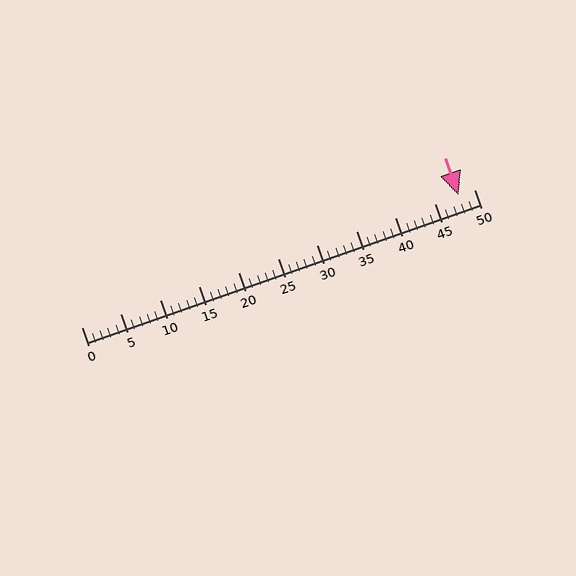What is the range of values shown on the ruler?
The ruler shows values from 0 to 50.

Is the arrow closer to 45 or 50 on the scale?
The arrow is closer to 50.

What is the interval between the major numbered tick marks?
The major tick marks are spaced 5 units apart.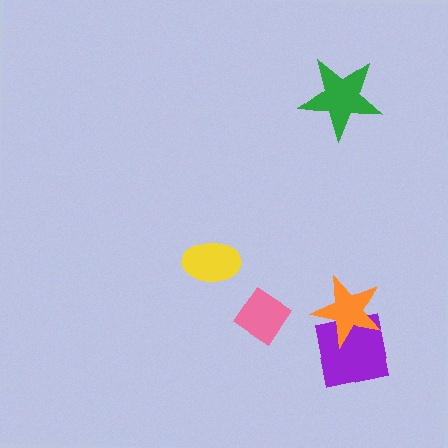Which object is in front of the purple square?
The orange star is in front of the purple square.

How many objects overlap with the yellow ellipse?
0 objects overlap with the yellow ellipse.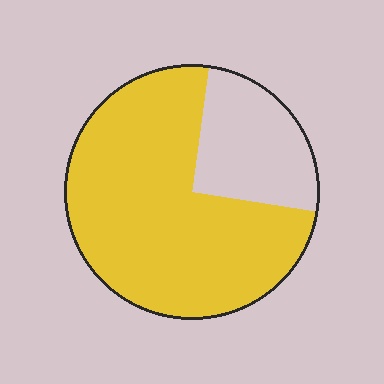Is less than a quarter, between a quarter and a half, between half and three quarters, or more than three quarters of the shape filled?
Between half and three quarters.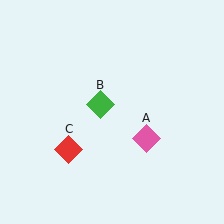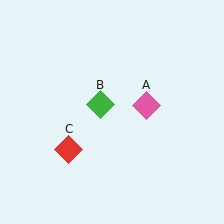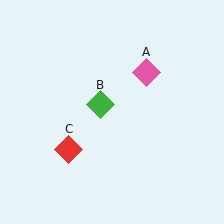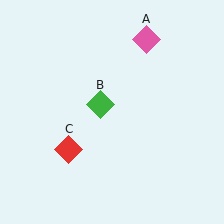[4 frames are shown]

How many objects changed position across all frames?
1 object changed position: pink diamond (object A).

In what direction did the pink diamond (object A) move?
The pink diamond (object A) moved up.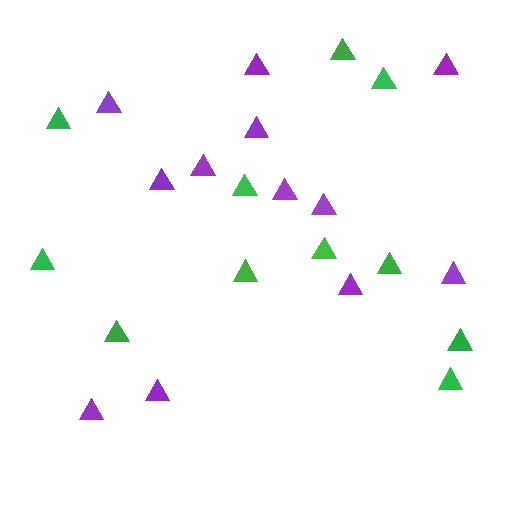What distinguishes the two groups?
There are 2 groups: one group of purple triangles (12) and one group of green triangles (11).